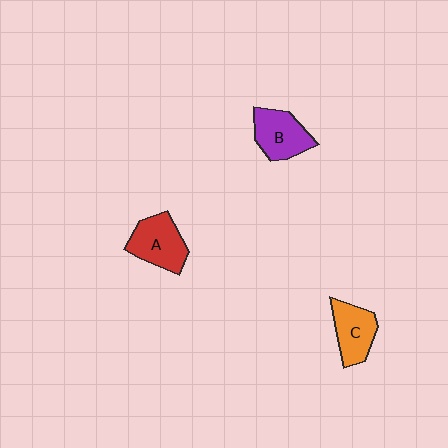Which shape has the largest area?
Shape A (red).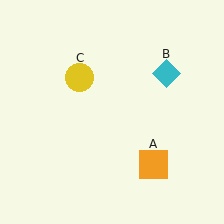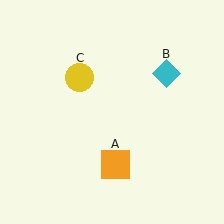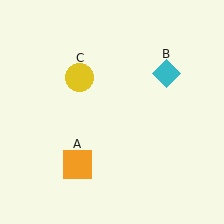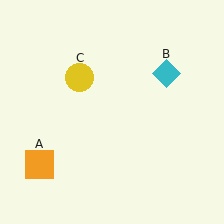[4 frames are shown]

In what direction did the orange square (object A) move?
The orange square (object A) moved left.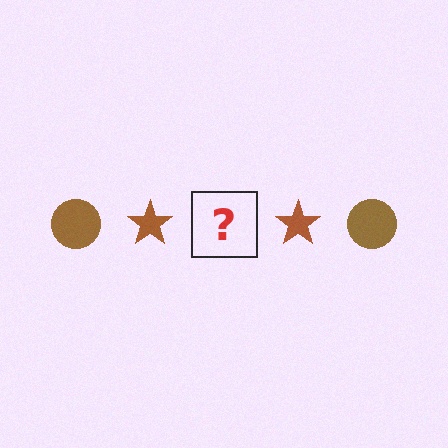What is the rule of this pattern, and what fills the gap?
The rule is that the pattern cycles through circle, star shapes in brown. The gap should be filled with a brown circle.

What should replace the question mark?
The question mark should be replaced with a brown circle.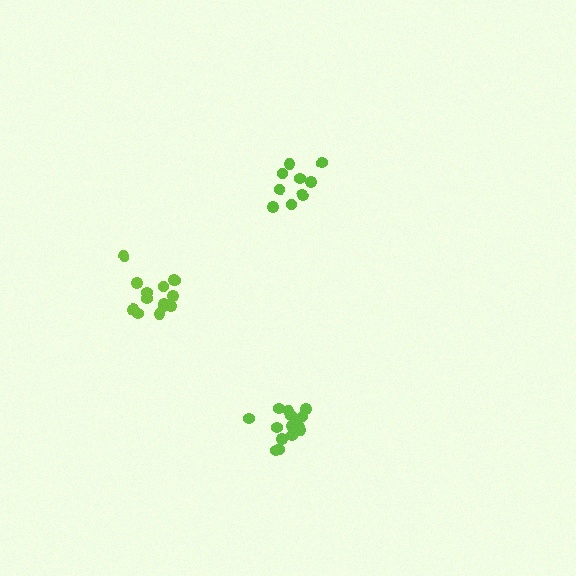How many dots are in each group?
Group 1: 15 dots, Group 2: 14 dots, Group 3: 9 dots (38 total).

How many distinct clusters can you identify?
There are 3 distinct clusters.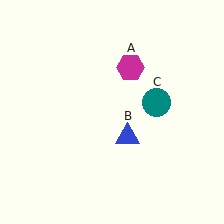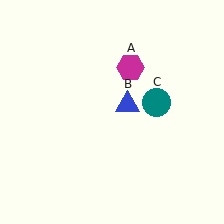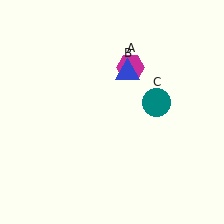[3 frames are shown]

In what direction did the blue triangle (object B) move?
The blue triangle (object B) moved up.